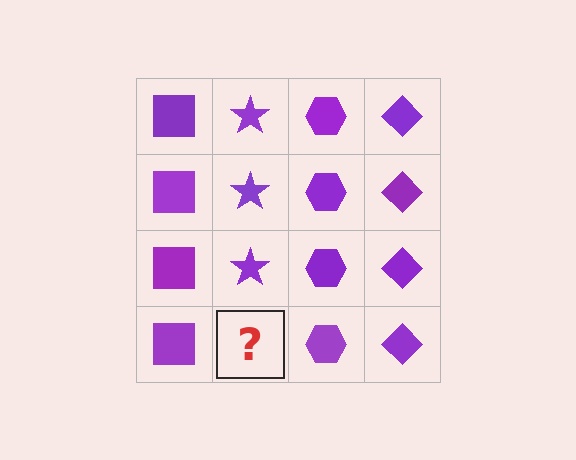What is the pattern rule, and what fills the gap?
The rule is that each column has a consistent shape. The gap should be filled with a purple star.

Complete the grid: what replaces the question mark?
The question mark should be replaced with a purple star.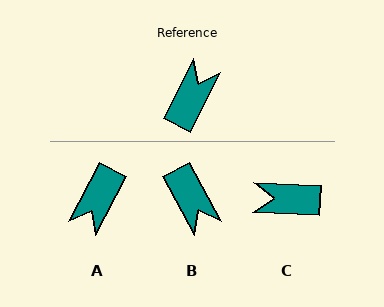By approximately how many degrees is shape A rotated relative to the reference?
Approximately 179 degrees counter-clockwise.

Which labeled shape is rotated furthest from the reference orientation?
A, about 179 degrees away.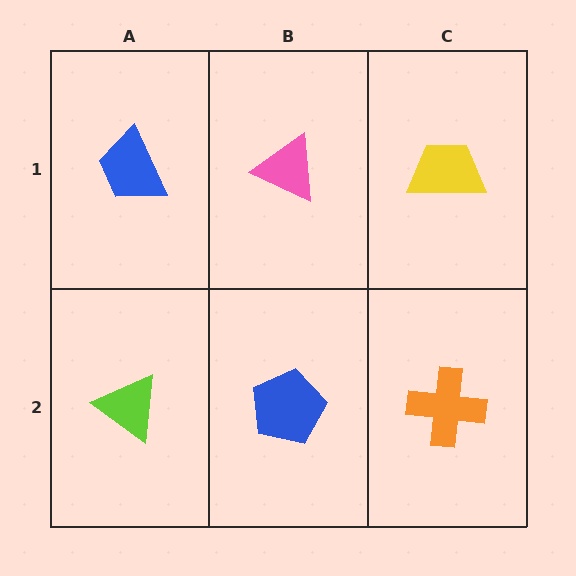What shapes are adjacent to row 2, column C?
A yellow trapezoid (row 1, column C), a blue pentagon (row 2, column B).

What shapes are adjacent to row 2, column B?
A pink triangle (row 1, column B), a lime triangle (row 2, column A), an orange cross (row 2, column C).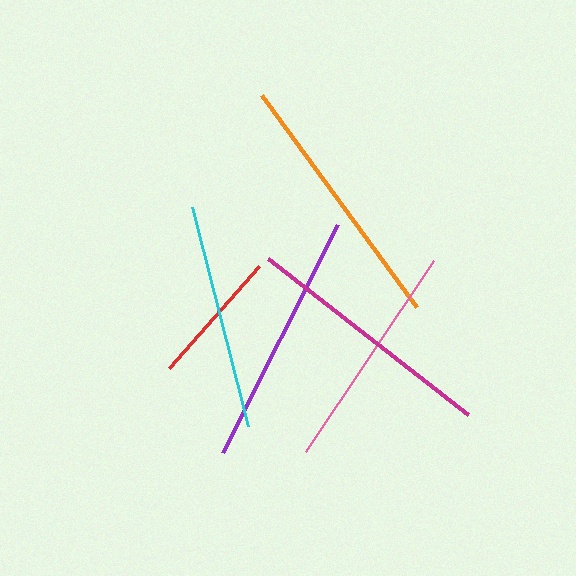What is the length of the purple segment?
The purple segment is approximately 255 pixels long.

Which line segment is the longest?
The orange line is the longest at approximately 263 pixels.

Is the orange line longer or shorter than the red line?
The orange line is longer than the red line.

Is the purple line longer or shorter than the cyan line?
The purple line is longer than the cyan line.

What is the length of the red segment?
The red segment is approximately 135 pixels long.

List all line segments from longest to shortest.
From longest to shortest: orange, purple, magenta, pink, cyan, red.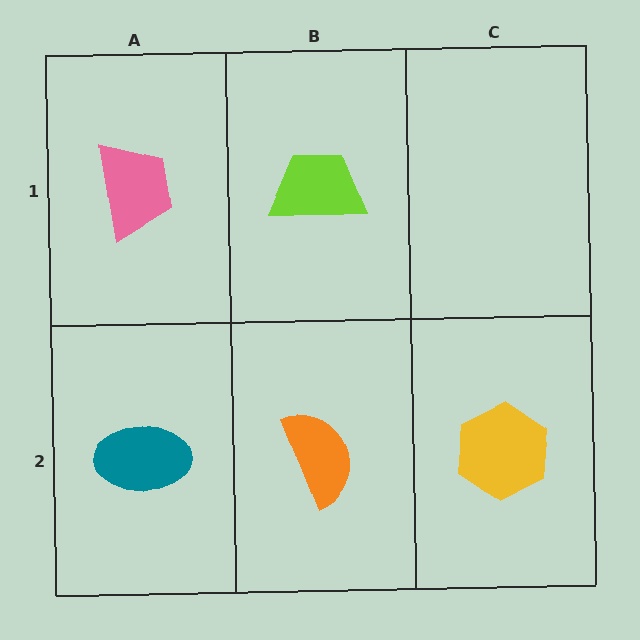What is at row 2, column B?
An orange semicircle.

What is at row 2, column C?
A yellow hexagon.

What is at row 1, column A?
A pink trapezoid.